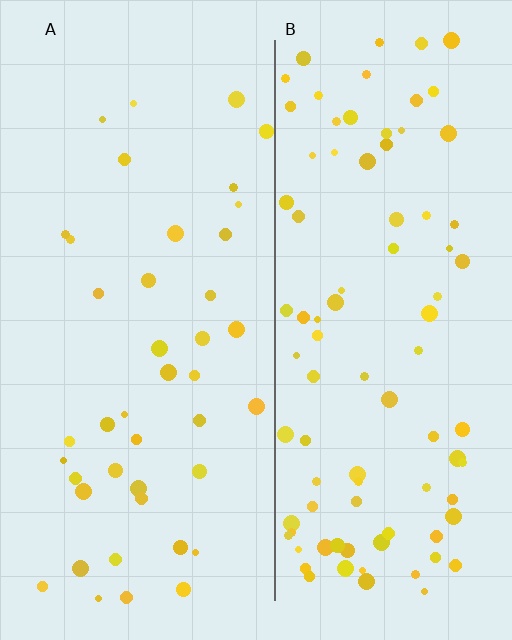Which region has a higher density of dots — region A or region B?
B (the right).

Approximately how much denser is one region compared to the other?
Approximately 2.2× — region B over region A.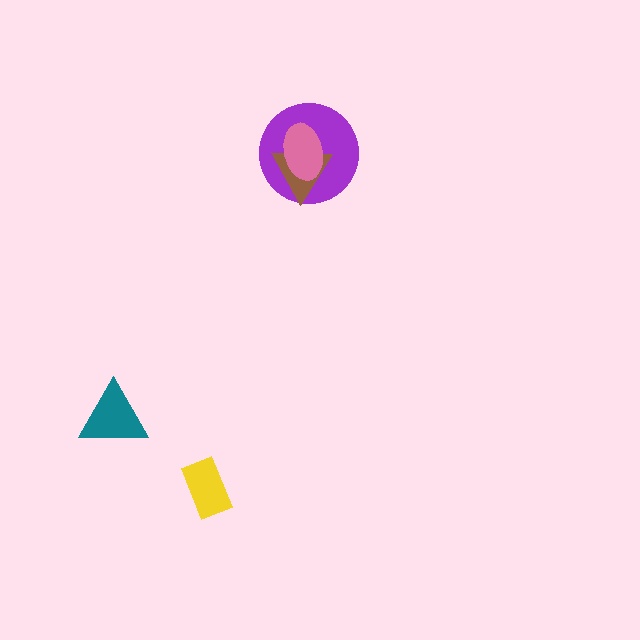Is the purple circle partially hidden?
Yes, it is partially covered by another shape.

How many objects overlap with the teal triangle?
0 objects overlap with the teal triangle.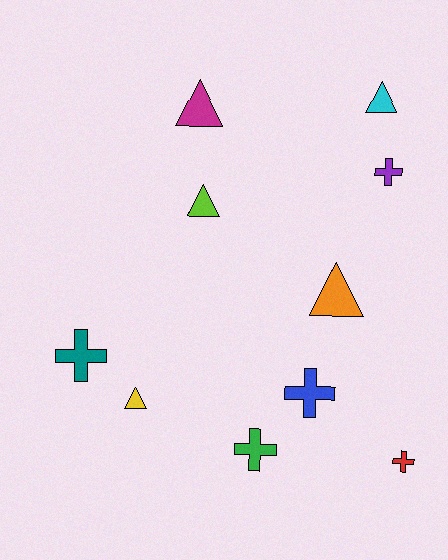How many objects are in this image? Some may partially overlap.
There are 10 objects.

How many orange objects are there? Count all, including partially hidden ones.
There is 1 orange object.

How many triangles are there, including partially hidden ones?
There are 5 triangles.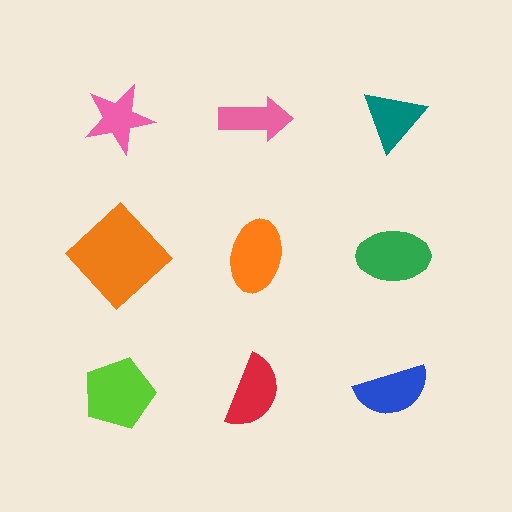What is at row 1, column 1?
A pink star.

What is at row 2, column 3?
A green ellipse.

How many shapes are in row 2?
3 shapes.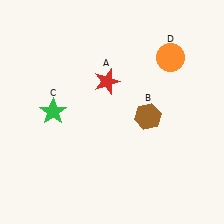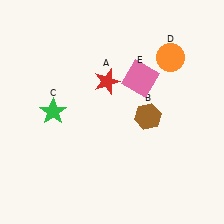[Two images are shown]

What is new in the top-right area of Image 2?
A pink square (E) was added in the top-right area of Image 2.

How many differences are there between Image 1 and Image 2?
There is 1 difference between the two images.